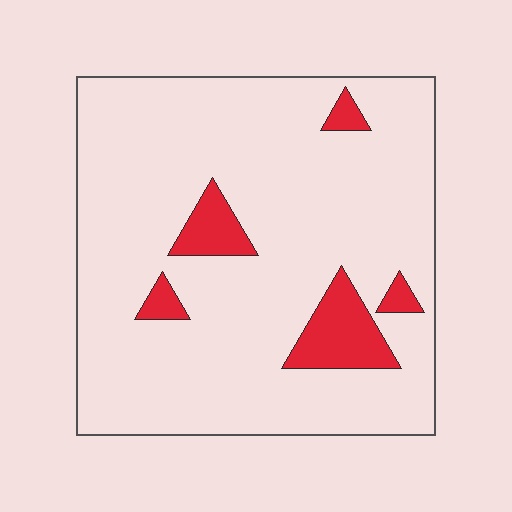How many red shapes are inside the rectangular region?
5.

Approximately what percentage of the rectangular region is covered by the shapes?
Approximately 10%.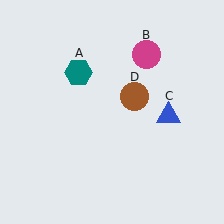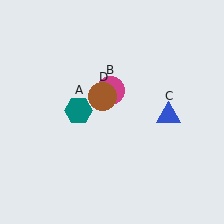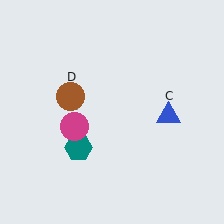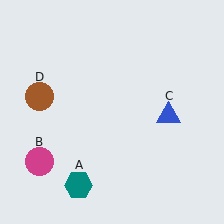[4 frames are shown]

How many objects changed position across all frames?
3 objects changed position: teal hexagon (object A), magenta circle (object B), brown circle (object D).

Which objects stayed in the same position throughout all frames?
Blue triangle (object C) remained stationary.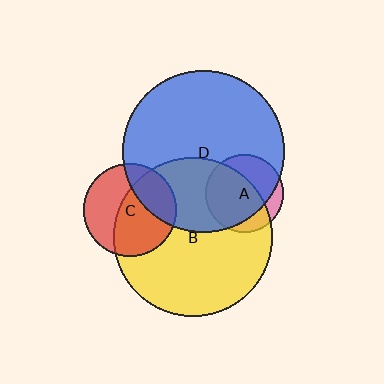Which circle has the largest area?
Circle D (blue).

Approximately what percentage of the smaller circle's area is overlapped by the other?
Approximately 60%.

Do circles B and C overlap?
Yes.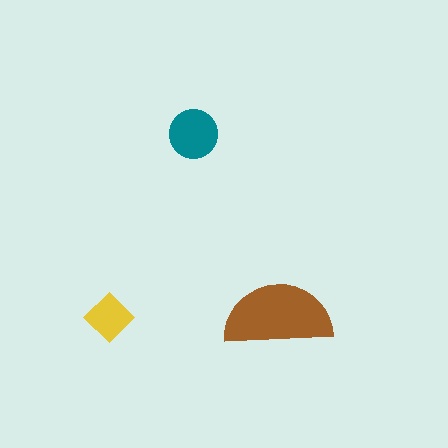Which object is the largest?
The brown semicircle.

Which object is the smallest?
The yellow diamond.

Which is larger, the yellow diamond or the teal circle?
The teal circle.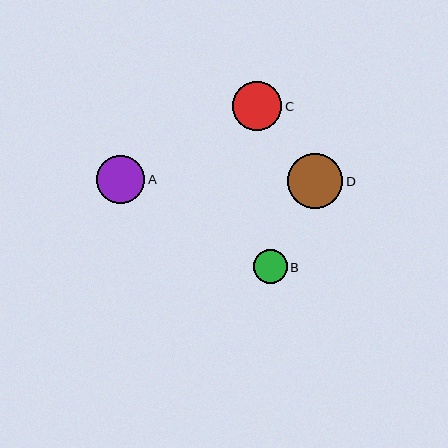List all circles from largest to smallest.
From largest to smallest: D, C, A, B.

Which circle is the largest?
Circle D is the largest with a size of approximately 55 pixels.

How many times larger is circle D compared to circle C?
Circle D is approximately 1.1 times the size of circle C.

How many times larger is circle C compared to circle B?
Circle C is approximately 1.5 times the size of circle B.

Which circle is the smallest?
Circle B is the smallest with a size of approximately 34 pixels.